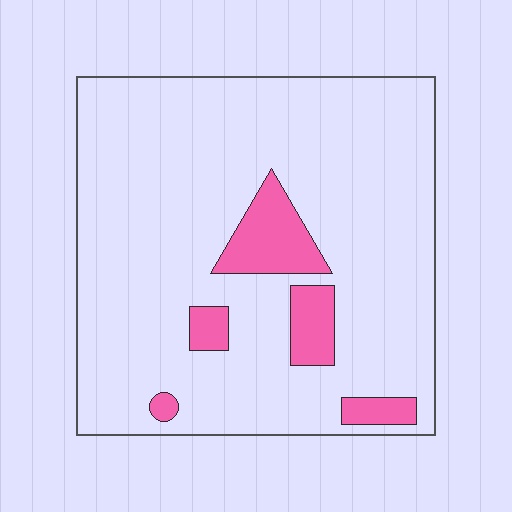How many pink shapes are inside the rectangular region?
5.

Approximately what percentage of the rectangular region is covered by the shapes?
Approximately 10%.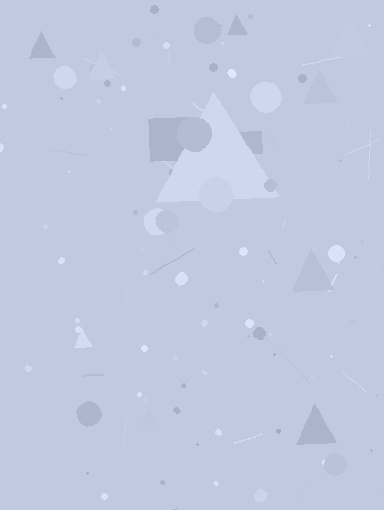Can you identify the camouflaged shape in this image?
The camouflaged shape is a triangle.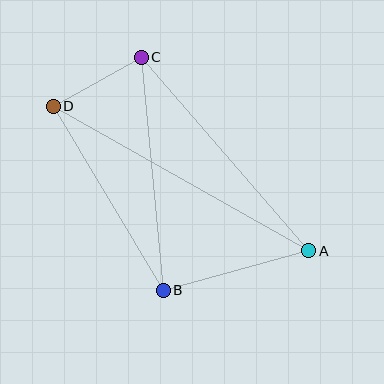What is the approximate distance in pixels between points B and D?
The distance between B and D is approximately 214 pixels.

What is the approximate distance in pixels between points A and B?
The distance between A and B is approximately 151 pixels.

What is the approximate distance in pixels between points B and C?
The distance between B and C is approximately 234 pixels.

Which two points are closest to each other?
Points C and D are closest to each other.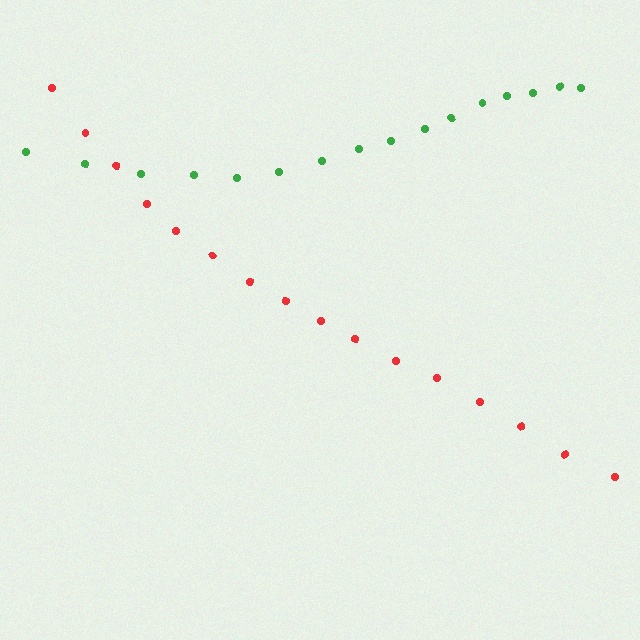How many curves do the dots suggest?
There are 2 distinct paths.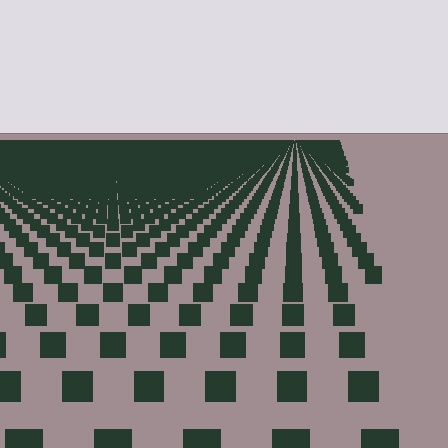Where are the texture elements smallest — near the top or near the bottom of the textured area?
Near the top.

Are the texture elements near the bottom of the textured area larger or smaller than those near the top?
Larger. Near the bottom, elements are closer to the viewer and appear at a bigger on-screen size.